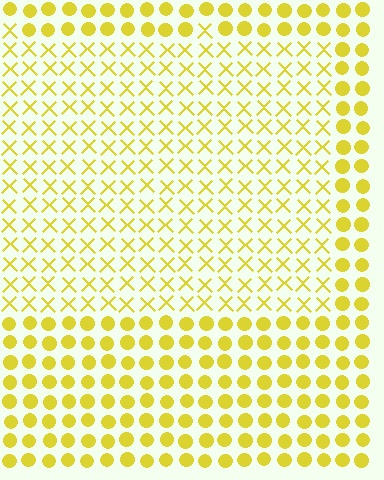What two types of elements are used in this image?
The image uses X marks inside the rectangle region and circles outside it.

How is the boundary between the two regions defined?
The boundary is defined by a change in element shape: X marks inside vs. circles outside. All elements share the same color and spacing.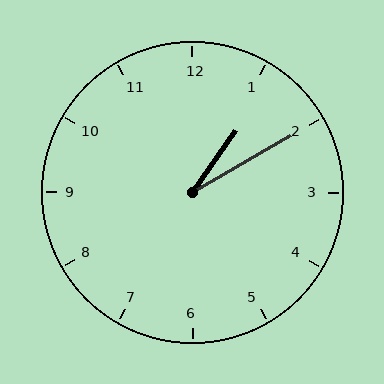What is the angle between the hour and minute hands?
Approximately 25 degrees.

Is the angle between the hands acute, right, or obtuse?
It is acute.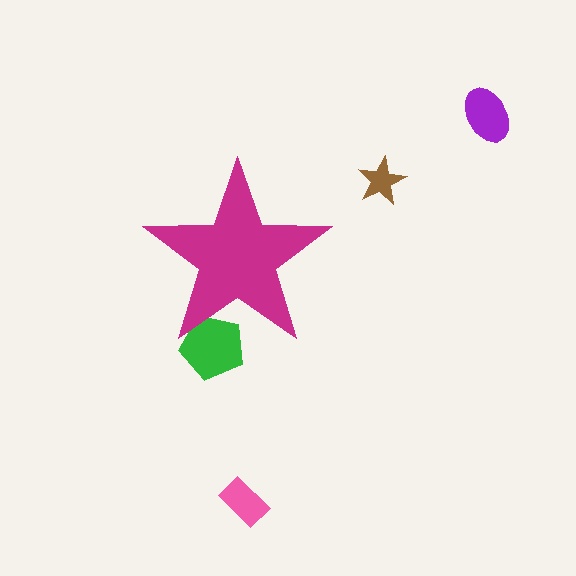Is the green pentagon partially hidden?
Yes, the green pentagon is partially hidden behind the magenta star.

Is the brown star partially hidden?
No, the brown star is fully visible.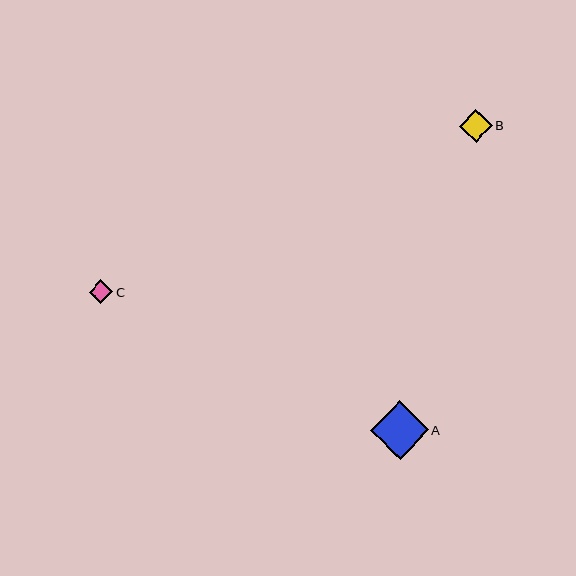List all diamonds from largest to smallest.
From largest to smallest: A, B, C.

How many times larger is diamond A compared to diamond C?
Diamond A is approximately 2.5 times the size of diamond C.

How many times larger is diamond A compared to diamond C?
Diamond A is approximately 2.5 times the size of diamond C.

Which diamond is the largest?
Diamond A is the largest with a size of approximately 58 pixels.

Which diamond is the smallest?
Diamond C is the smallest with a size of approximately 24 pixels.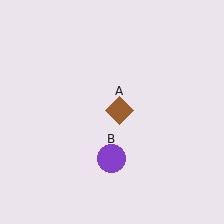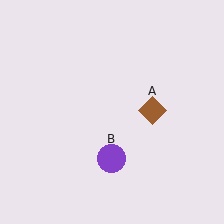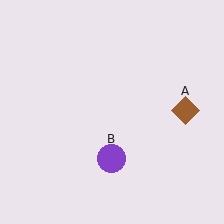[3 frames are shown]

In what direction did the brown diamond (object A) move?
The brown diamond (object A) moved right.